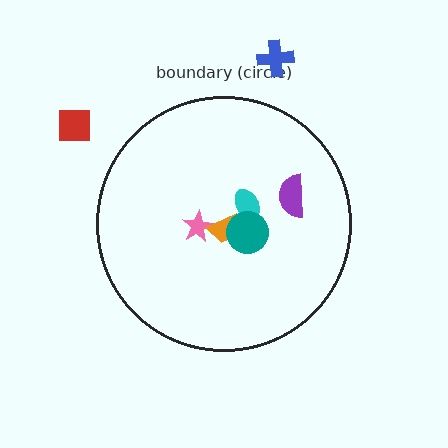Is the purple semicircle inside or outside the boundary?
Inside.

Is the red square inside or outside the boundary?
Outside.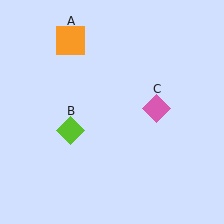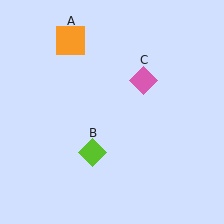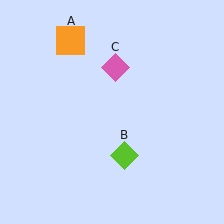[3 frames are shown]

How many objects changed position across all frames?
2 objects changed position: lime diamond (object B), pink diamond (object C).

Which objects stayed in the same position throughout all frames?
Orange square (object A) remained stationary.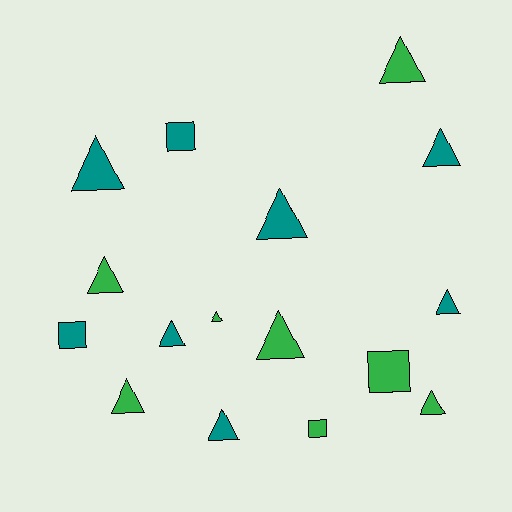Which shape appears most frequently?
Triangle, with 12 objects.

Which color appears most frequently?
Teal, with 8 objects.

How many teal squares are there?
There are 2 teal squares.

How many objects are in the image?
There are 16 objects.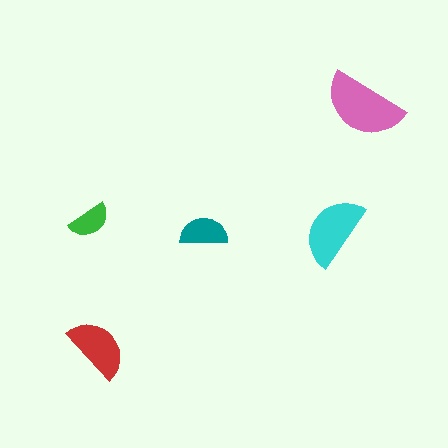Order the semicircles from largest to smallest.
the pink one, the cyan one, the red one, the teal one, the green one.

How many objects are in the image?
There are 5 objects in the image.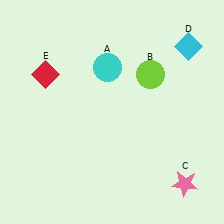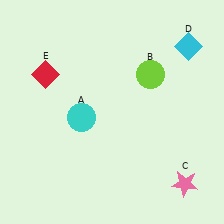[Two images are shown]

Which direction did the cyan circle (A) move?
The cyan circle (A) moved down.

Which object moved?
The cyan circle (A) moved down.